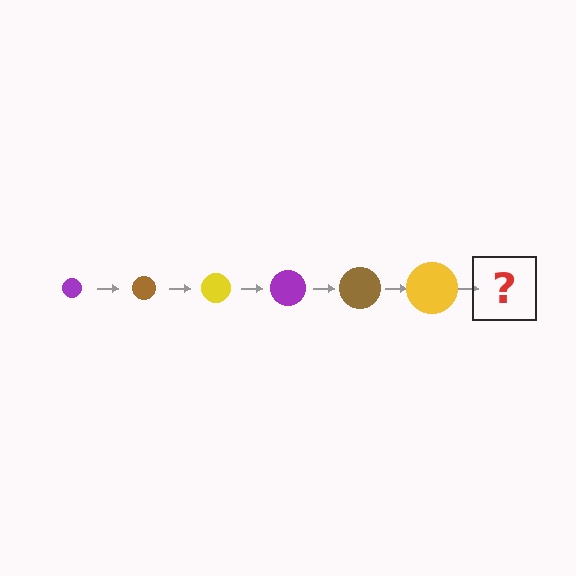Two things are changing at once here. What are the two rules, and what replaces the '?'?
The two rules are that the circle grows larger each step and the color cycles through purple, brown, and yellow. The '?' should be a purple circle, larger than the previous one.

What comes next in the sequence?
The next element should be a purple circle, larger than the previous one.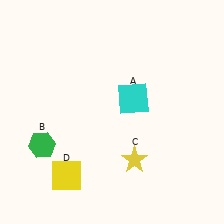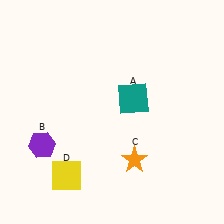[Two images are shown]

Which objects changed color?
A changed from cyan to teal. B changed from green to purple. C changed from yellow to orange.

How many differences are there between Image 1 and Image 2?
There are 3 differences between the two images.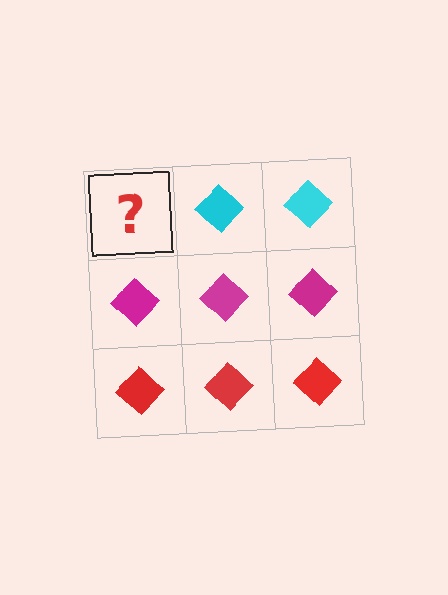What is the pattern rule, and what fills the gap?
The rule is that each row has a consistent color. The gap should be filled with a cyan diamond.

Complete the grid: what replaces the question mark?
The question mark should be replaced with a cyan diamond.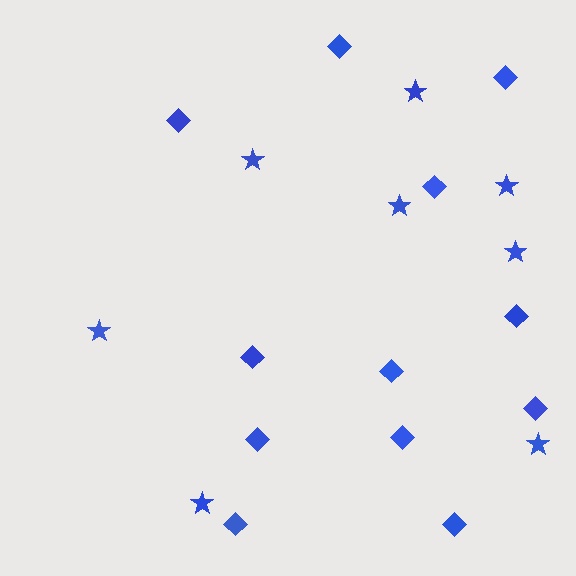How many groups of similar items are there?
There are 2 groups: one group of diamonds (12) and one group of stars (8).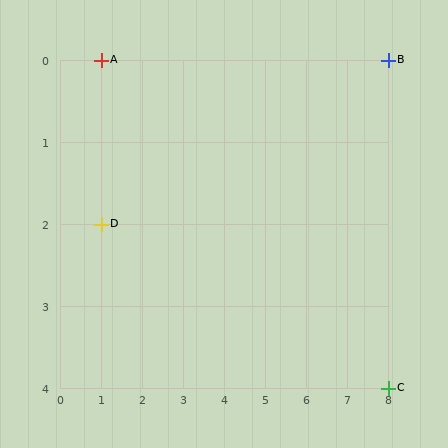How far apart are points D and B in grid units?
Points D and B are 7 columns and 2 rows apart (about 7.3 grid units diagonally).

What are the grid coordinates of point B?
Point B is at grid coordinates (8, 0).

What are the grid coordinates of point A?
Point A is at grid coordinates (1, 0).